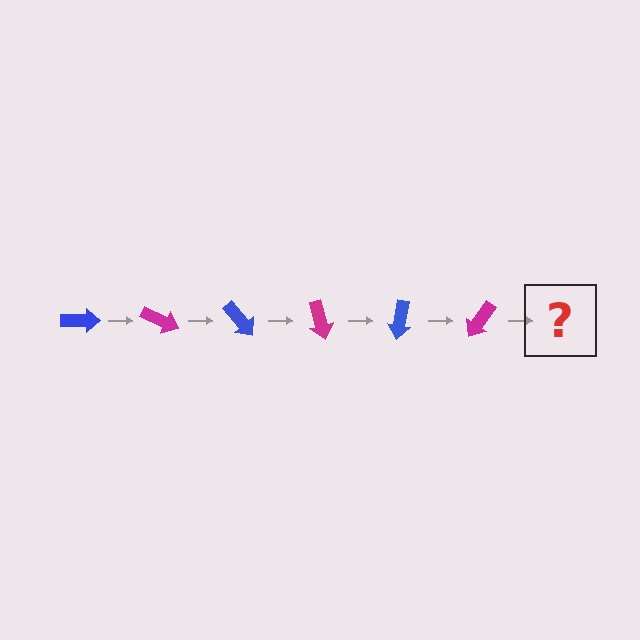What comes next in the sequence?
The next element should be a blue arrow, rotated 150 degrees from the start.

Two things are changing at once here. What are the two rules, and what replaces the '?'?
The two rules are that it rotates 25 degrees each step and the color cycles through blue and magenta. The '?' should be a blue arrow, rotated 150 degrees from the start.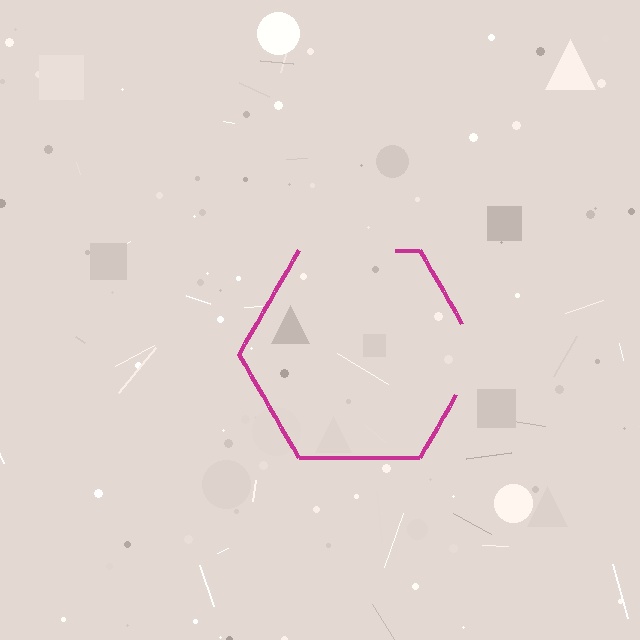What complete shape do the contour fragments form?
The contour fragments form a hexagon.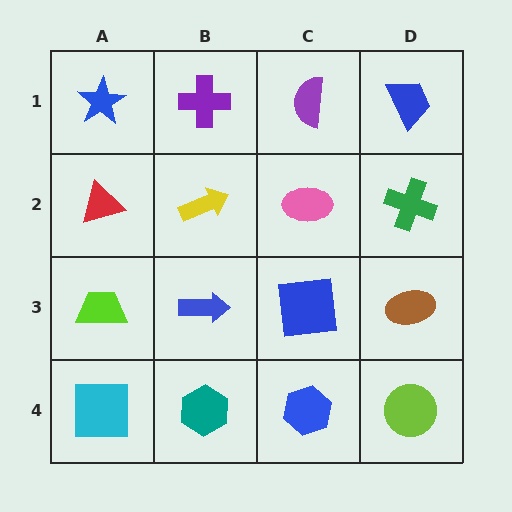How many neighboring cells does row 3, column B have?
4.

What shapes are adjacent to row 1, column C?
A pink ellipse (row 2, column C), a purple cross (row 1, column B), a blue trapezoid (row 1, column D).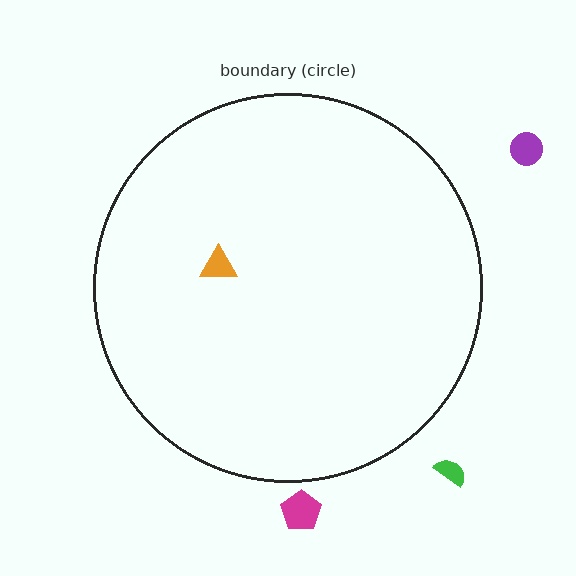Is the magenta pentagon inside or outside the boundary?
Outside.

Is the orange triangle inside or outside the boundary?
Inside.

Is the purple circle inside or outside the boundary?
Outside.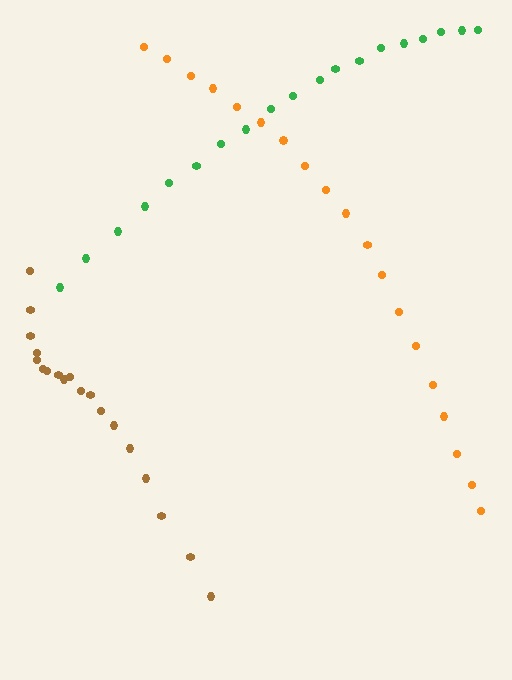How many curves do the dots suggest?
There are 3 distinct paths.